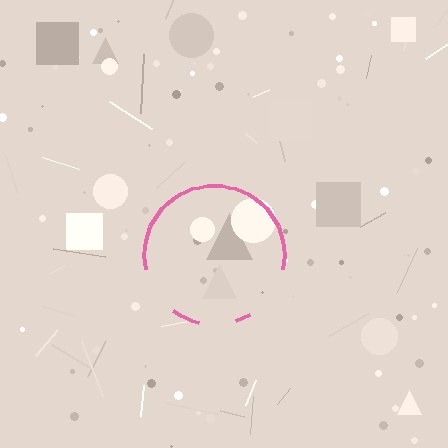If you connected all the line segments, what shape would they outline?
They would outline a circle.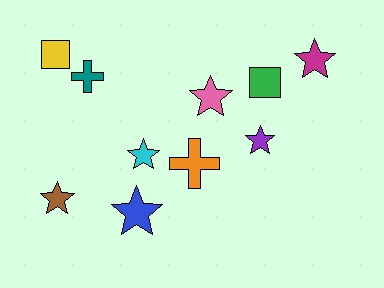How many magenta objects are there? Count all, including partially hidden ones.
There is 1 magenta object.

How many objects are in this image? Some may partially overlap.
There are 10 objects.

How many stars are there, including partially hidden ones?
There are 6 stars.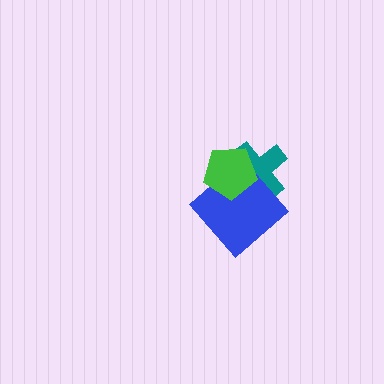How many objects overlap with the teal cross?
2 objects overlap with the teal cross.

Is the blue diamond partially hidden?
Yes, it is partially covered by another shape.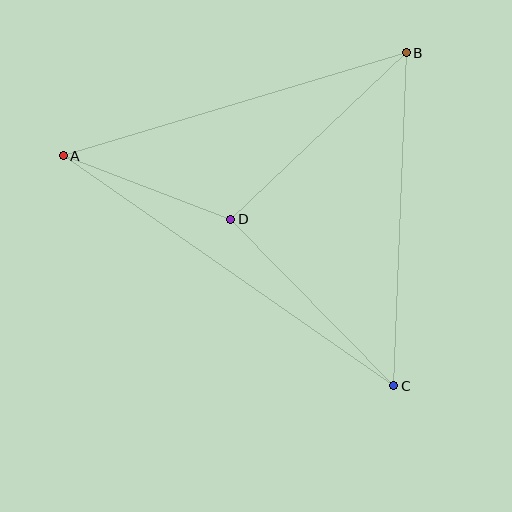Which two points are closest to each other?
Points A and D are closest to each other.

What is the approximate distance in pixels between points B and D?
The distance between B and D is approximately 242 pixels.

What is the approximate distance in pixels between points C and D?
The distance between C and D is approximately 233 pixels.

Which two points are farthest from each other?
Points A and C are farthest from each other.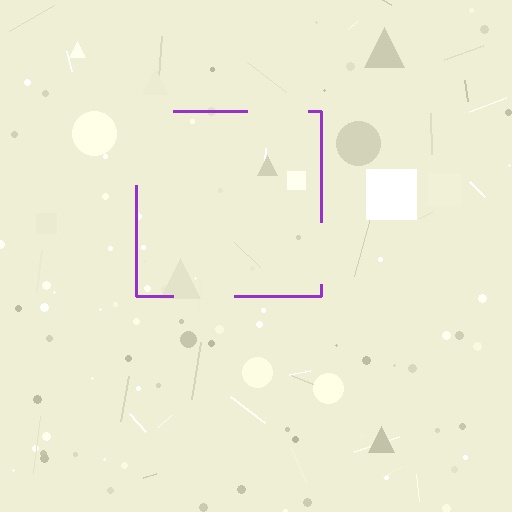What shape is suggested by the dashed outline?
The dashed outline suggests a square.